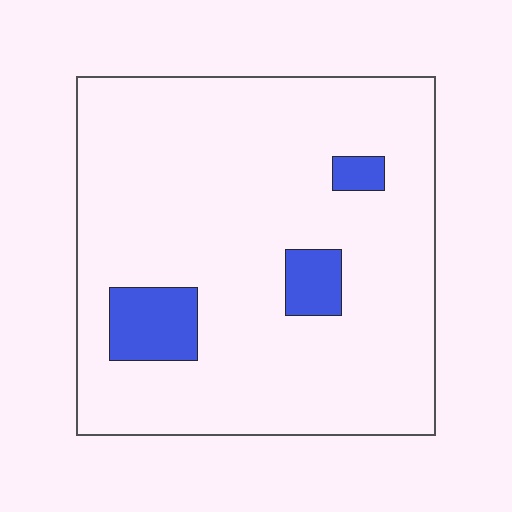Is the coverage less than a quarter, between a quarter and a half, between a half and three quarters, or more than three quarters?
Less than a quarter.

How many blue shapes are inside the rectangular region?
3.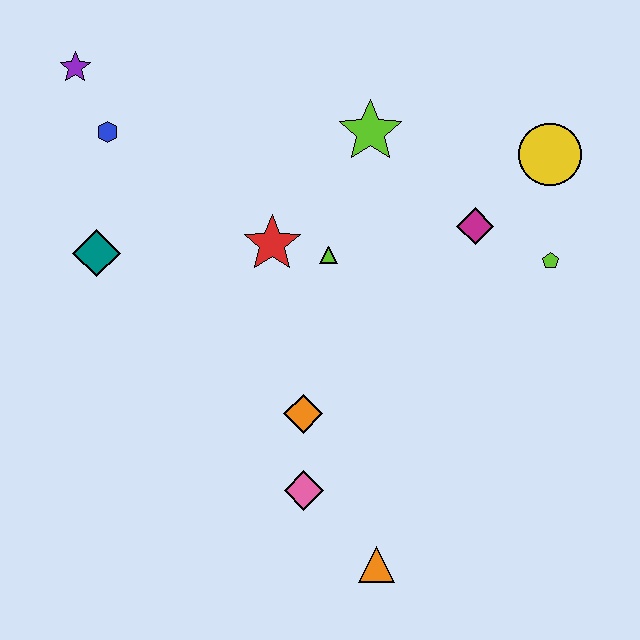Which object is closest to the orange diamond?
The pink diamond is closest to the orange diamond.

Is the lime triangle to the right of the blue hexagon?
Yes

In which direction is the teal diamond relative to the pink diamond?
The teal diamond is above the pink diamond.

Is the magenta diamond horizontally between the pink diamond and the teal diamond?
No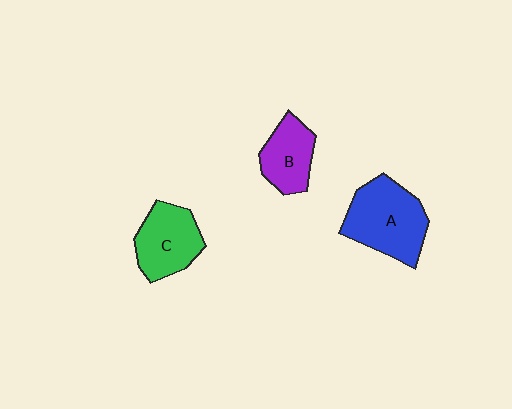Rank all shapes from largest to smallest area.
From largest to smallest: A (blue), C (green), B (purple).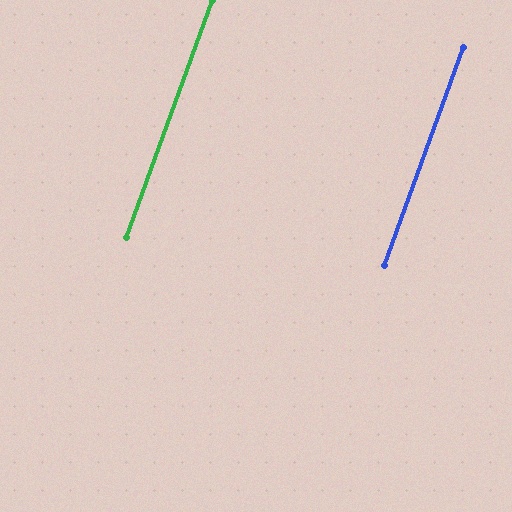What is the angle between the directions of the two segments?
Approximately 0 degrees.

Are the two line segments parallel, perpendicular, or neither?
Parallel — their directions differ by only 0.1°.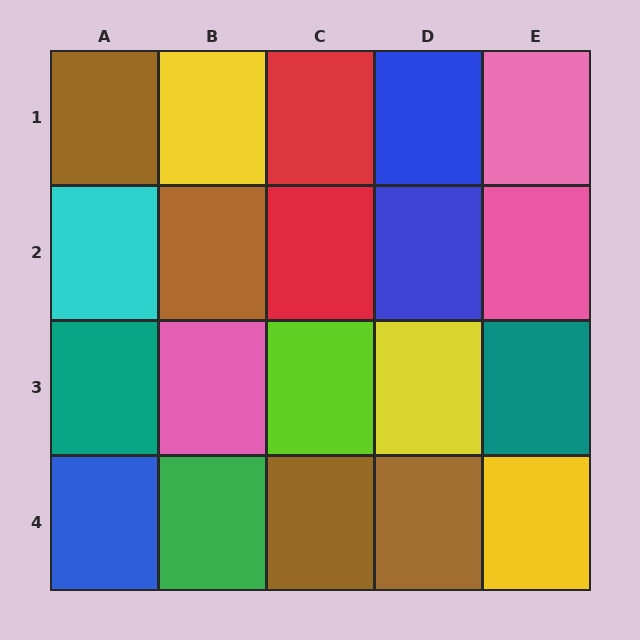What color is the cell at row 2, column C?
Red.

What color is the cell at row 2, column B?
Brown.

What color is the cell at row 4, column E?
Yellow.